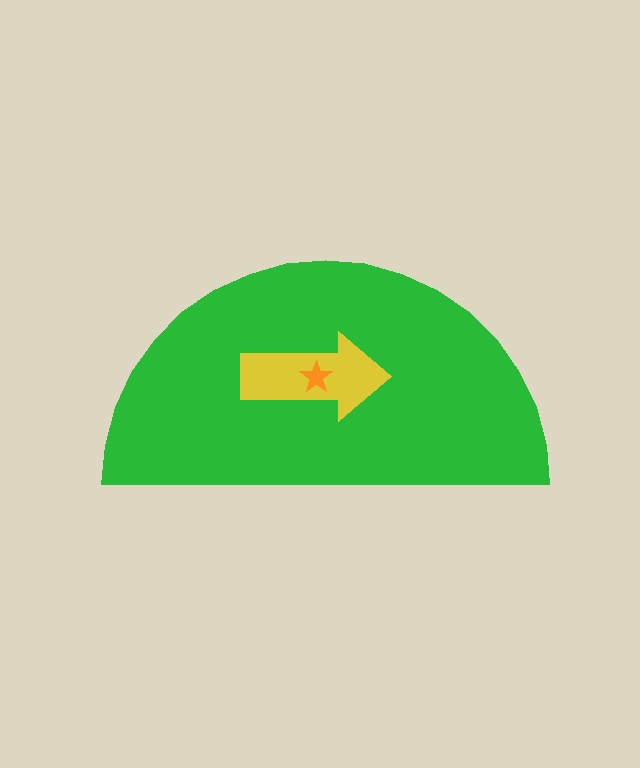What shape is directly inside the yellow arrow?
The orange star.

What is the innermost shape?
The orange star.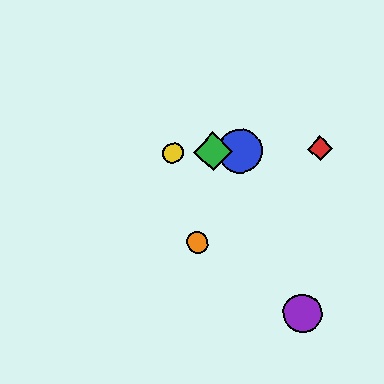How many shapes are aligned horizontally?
4 shapes (the red diamond, the blue circle, the green diamond, the yellow circle) are aligned horizontally.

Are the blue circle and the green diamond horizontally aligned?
Yes, both are at y≈151.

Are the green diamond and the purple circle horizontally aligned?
No, the green diamond is at y≈152 and the purple circle is at y≈313.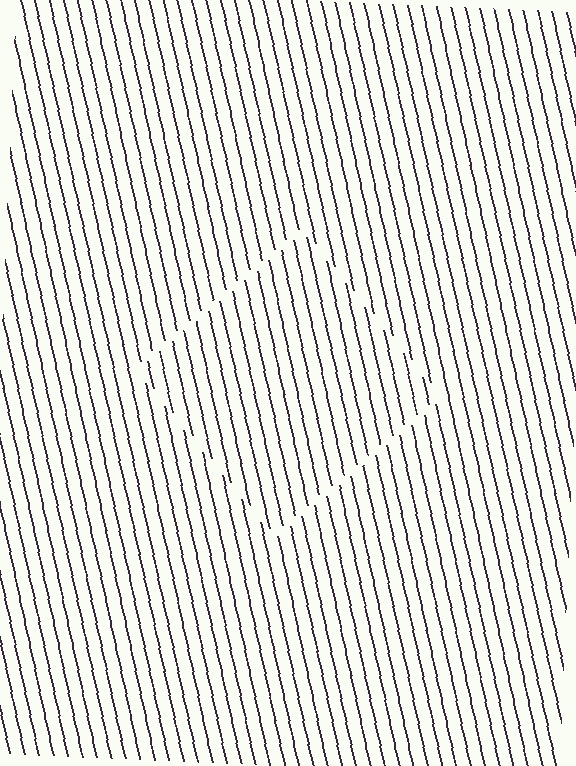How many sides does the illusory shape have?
4 sides — the line-ends trace a square.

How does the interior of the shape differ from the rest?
The interior of the shape contains the same grating, shifted by half a period — the contour is defined by the phase discontinuity where line-ends from the inner and outer gratings abut.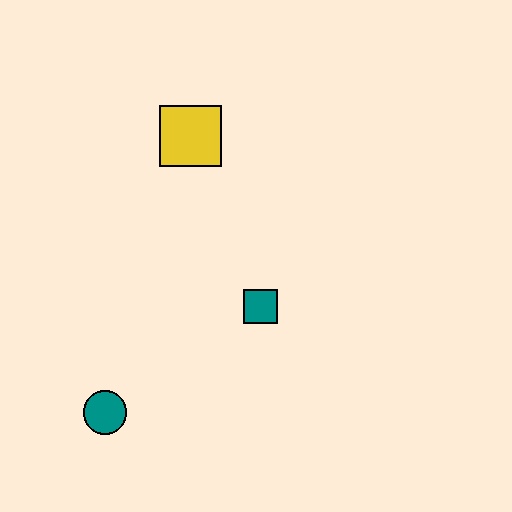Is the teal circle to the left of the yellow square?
Yes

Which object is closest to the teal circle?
The teal square is closest to the teal circle.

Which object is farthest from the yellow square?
The teal circle is farthest from the yellow square.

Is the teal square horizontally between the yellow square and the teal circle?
No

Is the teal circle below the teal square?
Yes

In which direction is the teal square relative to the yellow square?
The teal square is below the yellow square.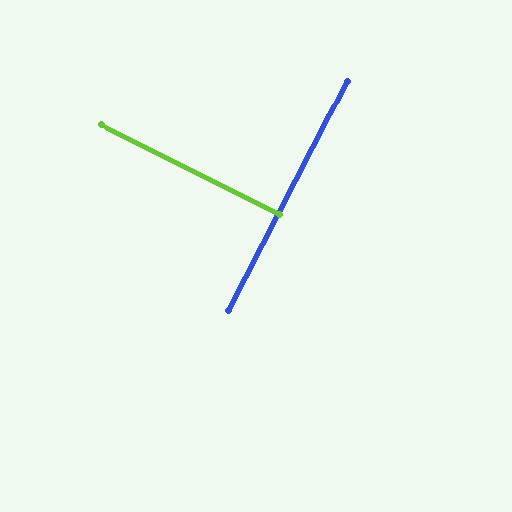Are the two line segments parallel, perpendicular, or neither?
Perpendicular — they meet at approximately 89°.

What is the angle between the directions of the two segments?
Approximately 89 degrees.